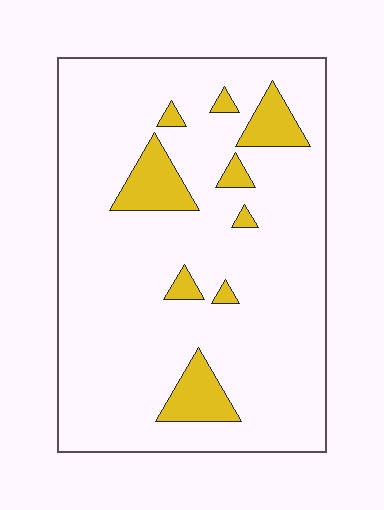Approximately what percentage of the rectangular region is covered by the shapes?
Approximately 10%.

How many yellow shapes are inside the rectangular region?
9.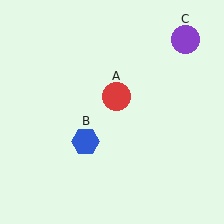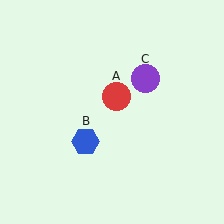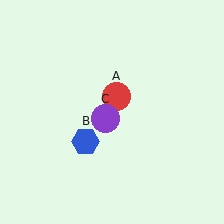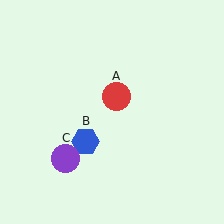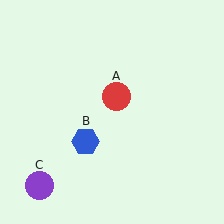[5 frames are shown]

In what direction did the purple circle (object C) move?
The purple circle (object C) moved down and to the left.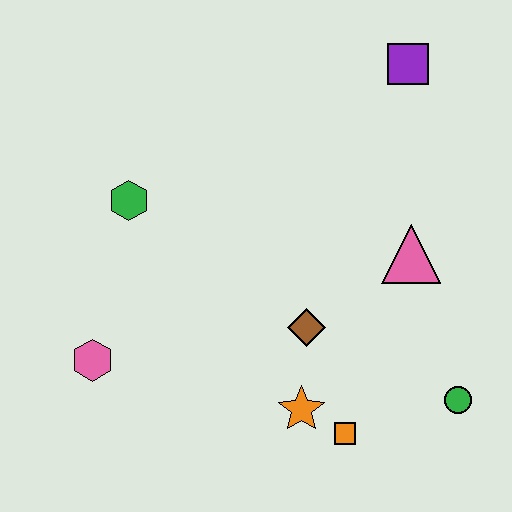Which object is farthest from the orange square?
The purple square is farthest from the orange square.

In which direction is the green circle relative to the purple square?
The green circle is below the purple square.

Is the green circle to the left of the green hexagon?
No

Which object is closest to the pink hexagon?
The green hexagon is closest to the pink hexagon.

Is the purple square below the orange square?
No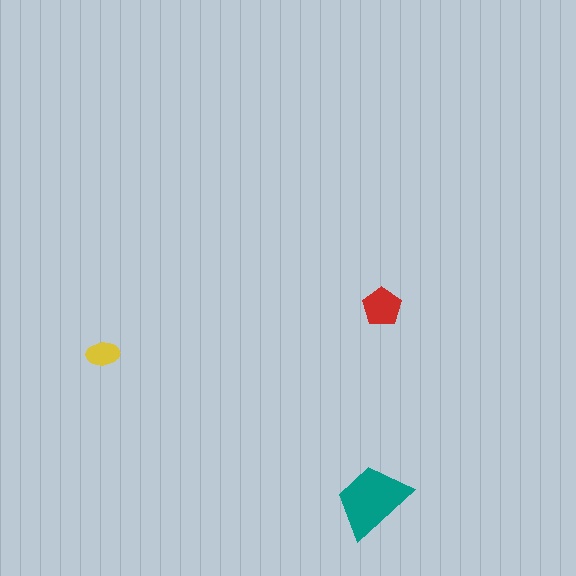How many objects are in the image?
There are 3 objects in the image.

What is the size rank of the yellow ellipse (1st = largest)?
3rd.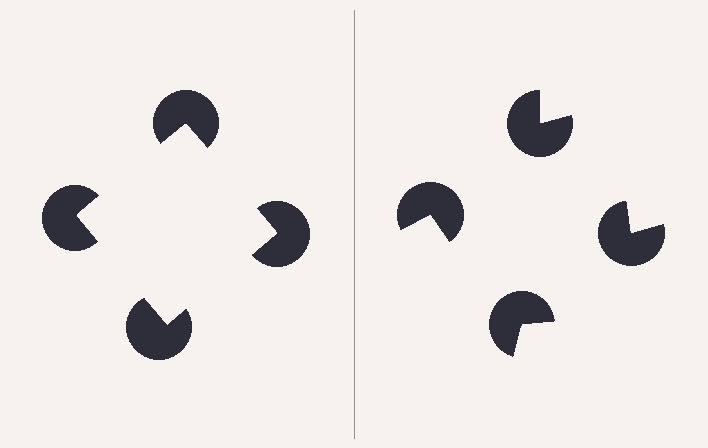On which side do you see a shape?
An illusory square appears on the left side. On the right side the wedge cuts are rotated, so no coherent shape forms.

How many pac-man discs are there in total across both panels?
8 — 4 on each side.